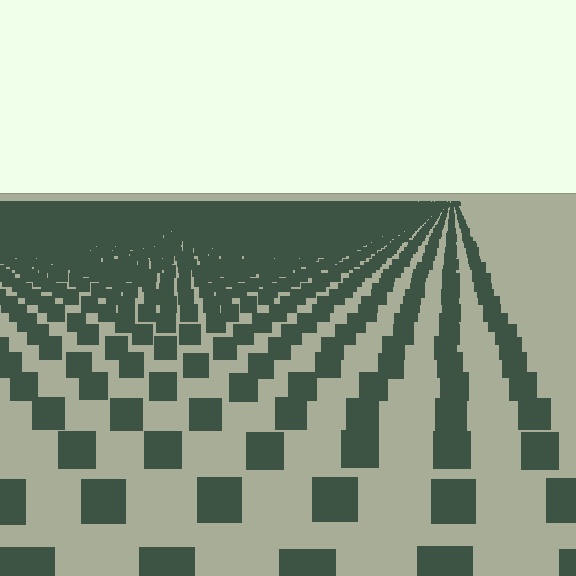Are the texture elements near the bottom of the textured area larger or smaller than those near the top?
Larger. Near the bottom, elements are closer to the viewer and appear at a bigger on-screen size.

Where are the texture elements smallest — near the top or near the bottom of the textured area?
Near the top.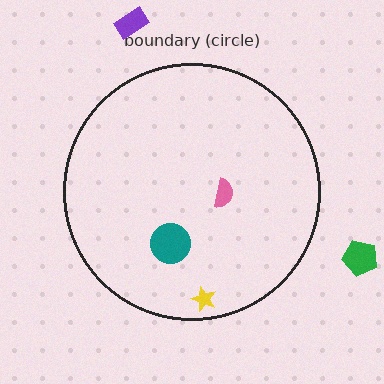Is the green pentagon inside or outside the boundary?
Outside.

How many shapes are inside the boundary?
3 inside, 2 outside.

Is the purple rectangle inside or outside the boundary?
Outside.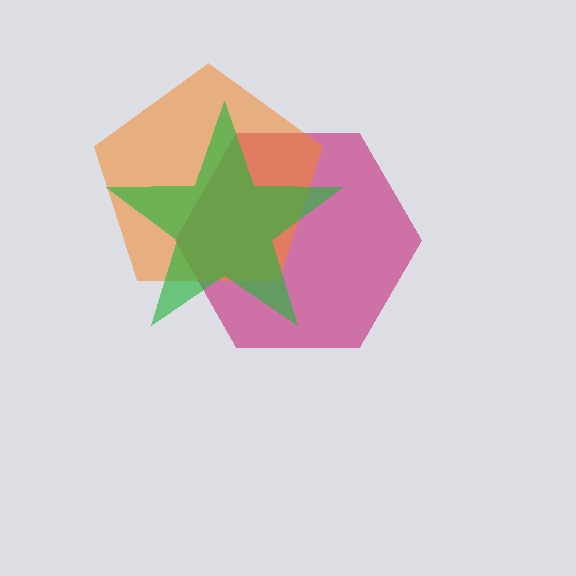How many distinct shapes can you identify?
There are 3 distinct shapes: a magenta hexagon, an orange pentagon, a green star.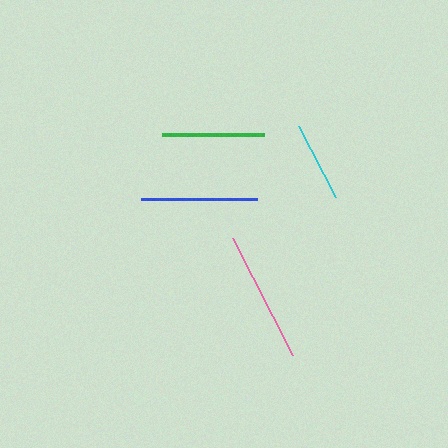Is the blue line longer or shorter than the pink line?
The pink line is longer than the blue line.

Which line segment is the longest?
The pink line is the longest at approximately 132 pixels.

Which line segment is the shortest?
The cyan line is the shortest at approximately 80 pixels.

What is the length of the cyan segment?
The cyan segment is approximately 80 pixels long.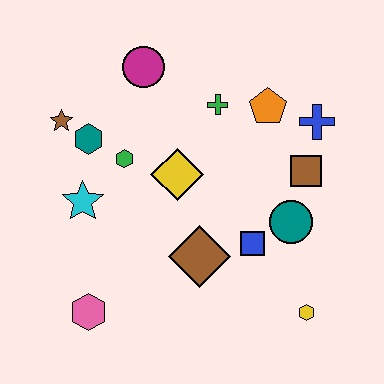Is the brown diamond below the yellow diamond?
Yes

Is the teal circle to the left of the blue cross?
Yes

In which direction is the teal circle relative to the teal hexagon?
The teal circle is to the right of the teal hexagon.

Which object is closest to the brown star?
The teal hexagon is closest to the brown star.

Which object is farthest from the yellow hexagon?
The brown star is farthest from the yellow hexagon.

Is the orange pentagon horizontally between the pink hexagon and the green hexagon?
No